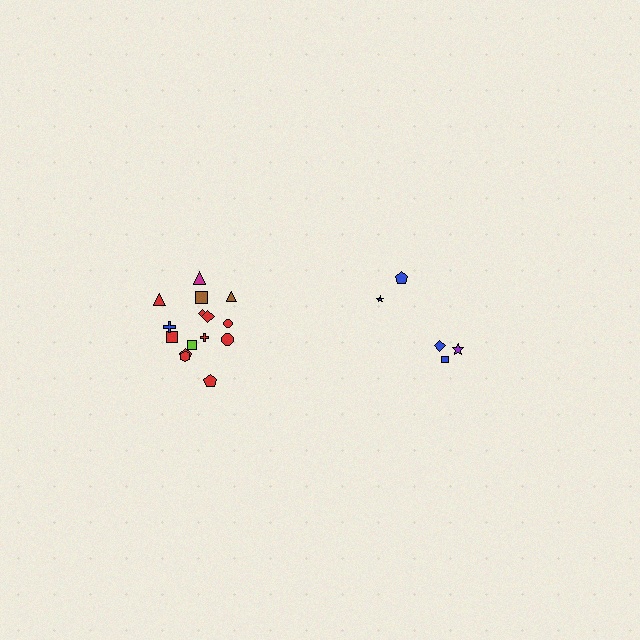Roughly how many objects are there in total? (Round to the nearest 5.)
Roughly 20 objects in total.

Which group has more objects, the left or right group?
The left group.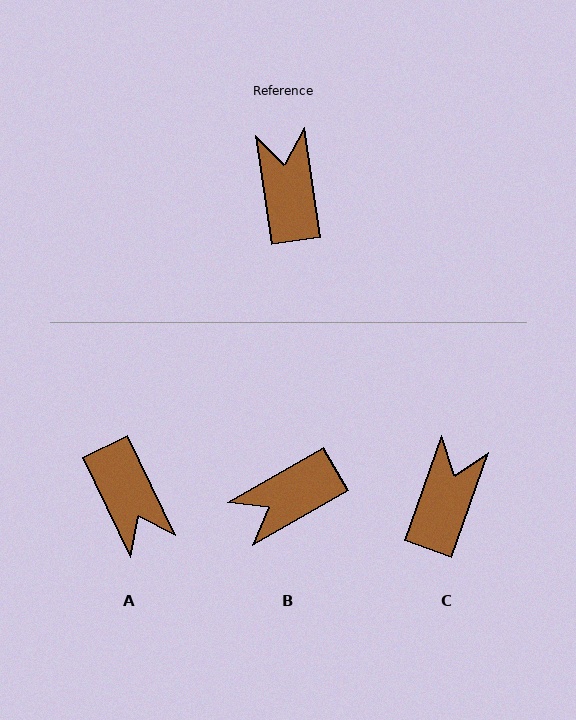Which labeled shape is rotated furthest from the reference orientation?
A, about 163 degrees away.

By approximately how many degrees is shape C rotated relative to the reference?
Approximately 28 degrees clockwise.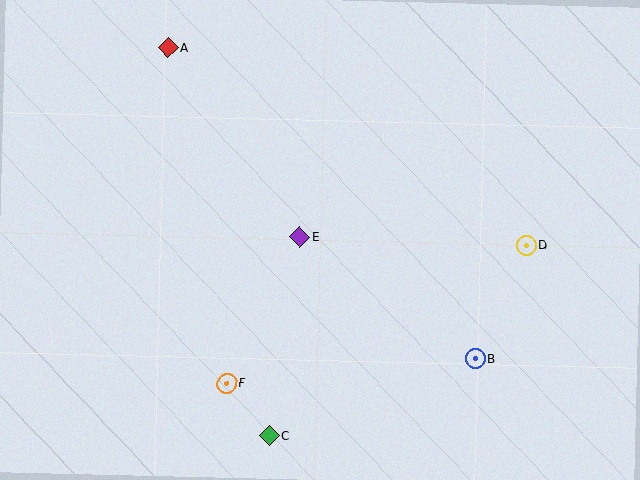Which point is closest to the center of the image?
Point E at (300, 237) is closest to the center.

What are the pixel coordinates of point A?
Point A is at (168, 48).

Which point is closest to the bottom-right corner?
Point B is closest to the bottom-right corner.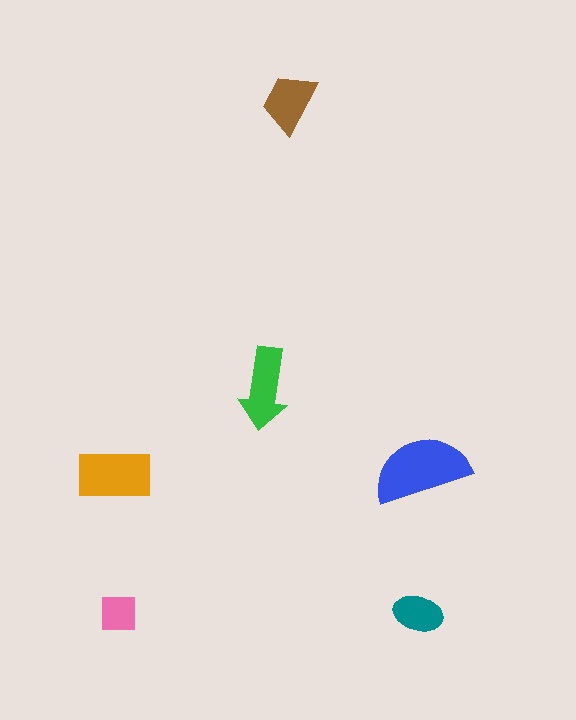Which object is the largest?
The blue semicircle.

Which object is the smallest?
The pink square.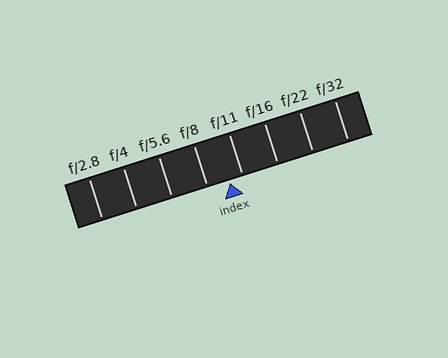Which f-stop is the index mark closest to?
The index mark is closest to f/11.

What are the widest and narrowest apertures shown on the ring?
The widest aperture shown is f/2.8 and the narrowest is f/32.